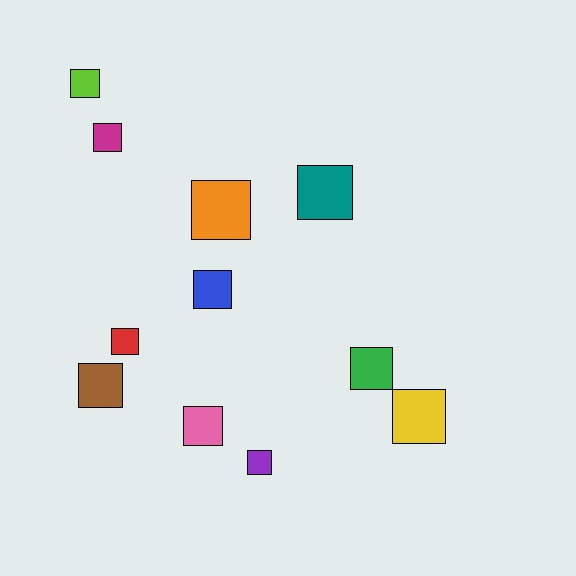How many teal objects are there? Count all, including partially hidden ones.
There is 1 teal object.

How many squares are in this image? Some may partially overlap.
There are 11 squares.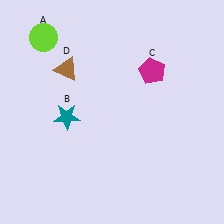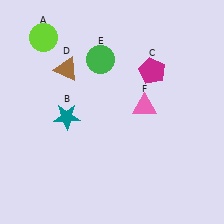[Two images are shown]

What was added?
A green circle (E), a pink triangle (F) were added in Image 2.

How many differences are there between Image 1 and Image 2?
There are 2 differences between the two images.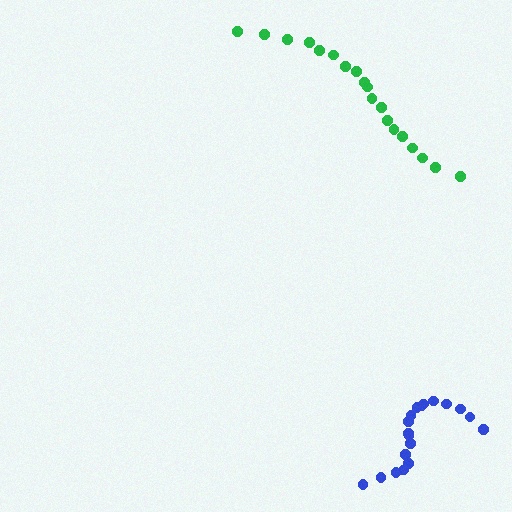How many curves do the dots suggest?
There are 2 distinct paths.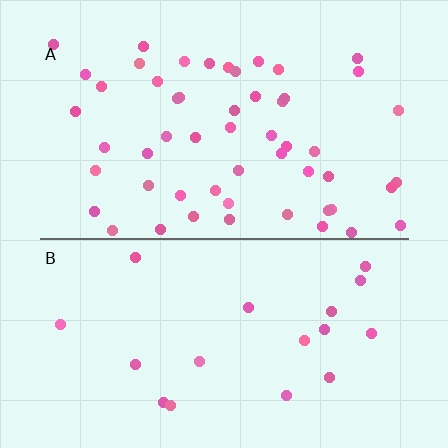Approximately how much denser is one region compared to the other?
Approximately 2.9× — region A over region B.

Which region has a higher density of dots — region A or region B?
A (the top).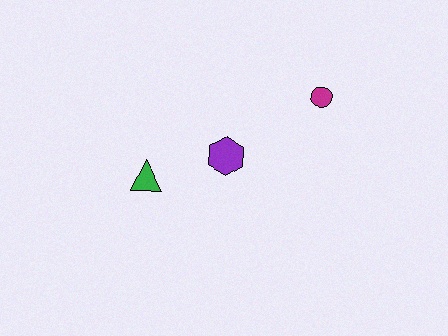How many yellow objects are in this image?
There are no yellow objects.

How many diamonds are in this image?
There are no diamonds.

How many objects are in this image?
There are 3 objects.